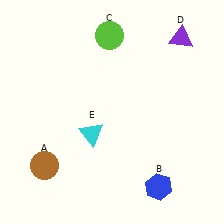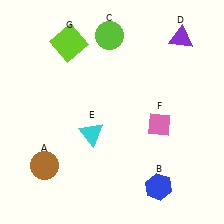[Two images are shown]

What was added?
A pink diamond (F), a lime square (G) were added in Image 2.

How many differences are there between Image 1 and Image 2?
There are 2 differences between the two images.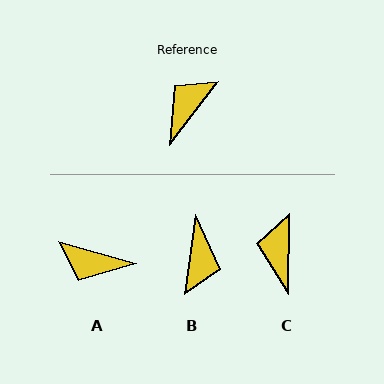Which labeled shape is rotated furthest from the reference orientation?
B, about 150 degrees away.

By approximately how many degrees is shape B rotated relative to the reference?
Approximately 150 degrees clockwise.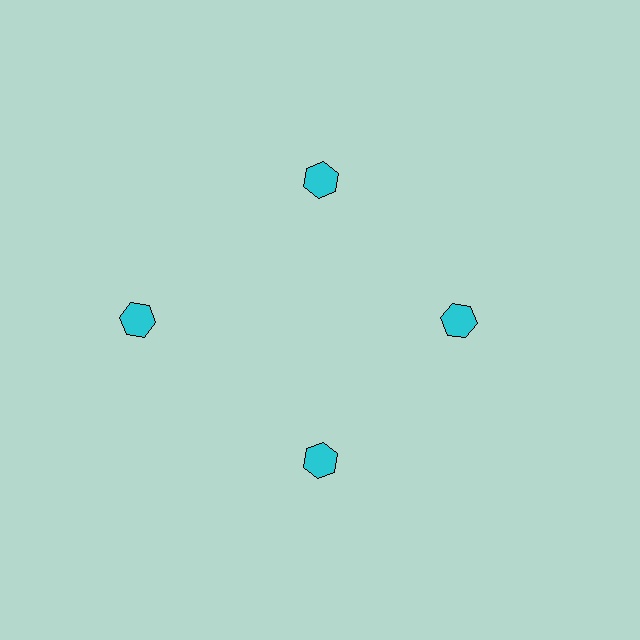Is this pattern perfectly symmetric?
No. The 4 cyan hexagons are arranged in a ring, but one element near the 9 o'clock position is pushed outward from the center, breaking the 4-fold rotational symmetry.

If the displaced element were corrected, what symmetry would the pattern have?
It would have 4-fold rotational symmetry — the pattern would map onto itself every 90 degrees.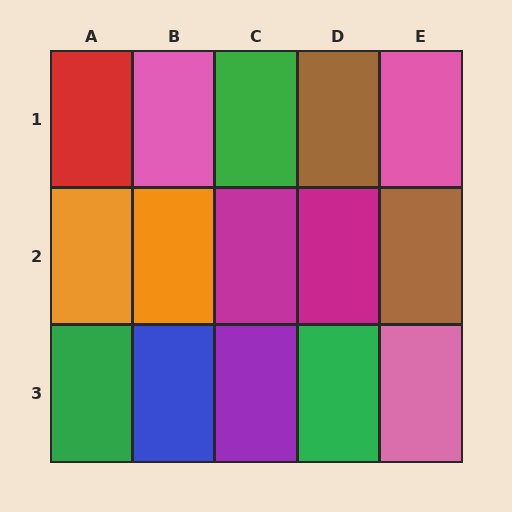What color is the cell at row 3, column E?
Pink.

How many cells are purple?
1 cell is purple.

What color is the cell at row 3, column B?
Blue.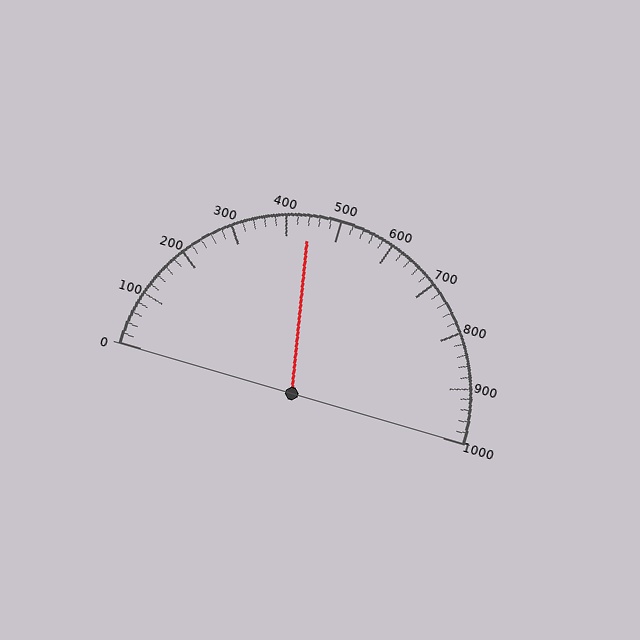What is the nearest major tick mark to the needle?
The nearest major tick mark is 400.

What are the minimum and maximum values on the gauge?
The gauge ranges from 0 to 1000.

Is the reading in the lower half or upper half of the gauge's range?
The reading is in the lower half of the range (0 to 1000).